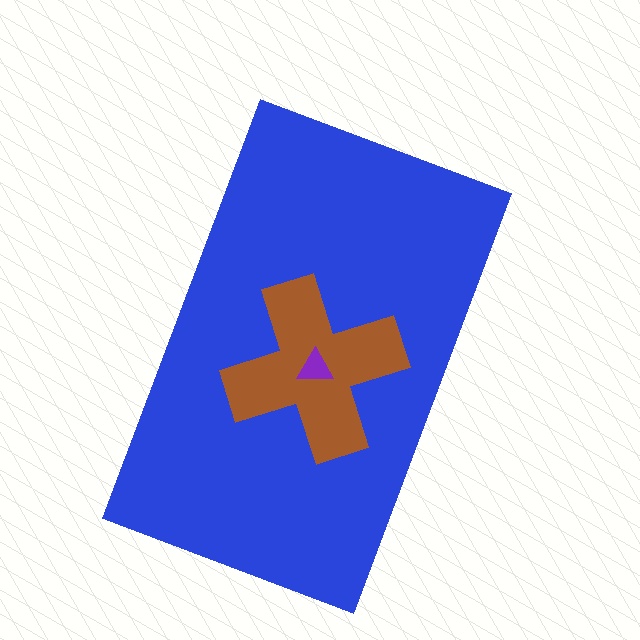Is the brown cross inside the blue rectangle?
Yes.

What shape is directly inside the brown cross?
The purple triangle.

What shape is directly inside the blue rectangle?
The brown cross.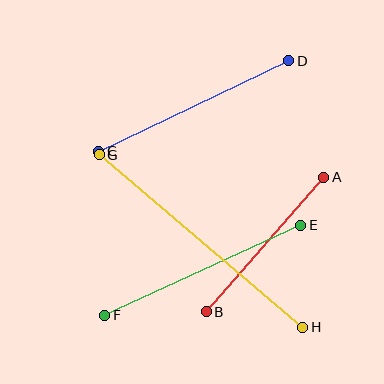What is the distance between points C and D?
The distance is approximately 210 pixels.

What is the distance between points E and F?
The distance is approximately 216 pixels.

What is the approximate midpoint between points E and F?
The midpoint is at approximately (203, 270) pixels.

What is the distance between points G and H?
The distance is approximately 267 pixels.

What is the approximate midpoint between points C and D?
The midpoint is at approximately (194, 106) pixels.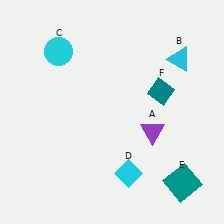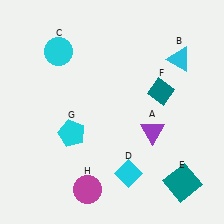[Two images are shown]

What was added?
A cyan pentagon (G), a magenta circle (H) were added in Image 2.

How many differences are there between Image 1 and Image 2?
There are 2 differences between the two images.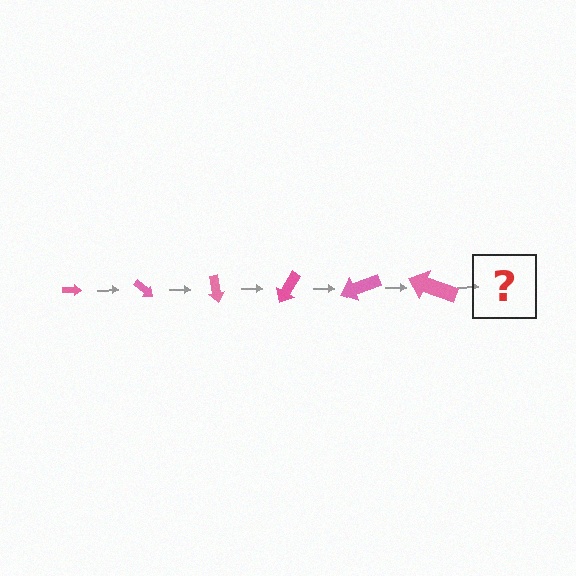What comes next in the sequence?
The next element should be an arrow, larger than the previous one and rotated 240 degrees from the start.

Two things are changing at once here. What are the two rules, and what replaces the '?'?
The two rules are that the arrow grows larger each step and it rotates 40 degrees each step. The '?' should be an arrow, larger than the previous one and rotated 240 degrees from the start.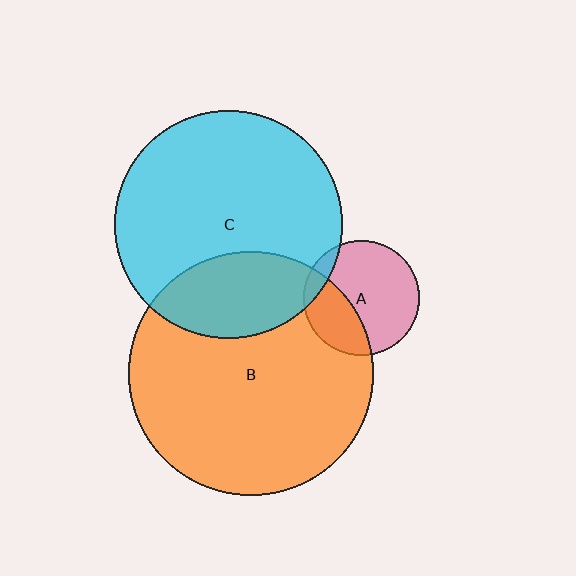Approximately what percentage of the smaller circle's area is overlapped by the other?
Approximately 10%.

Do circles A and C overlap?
Yes.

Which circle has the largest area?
Circle B (orange).